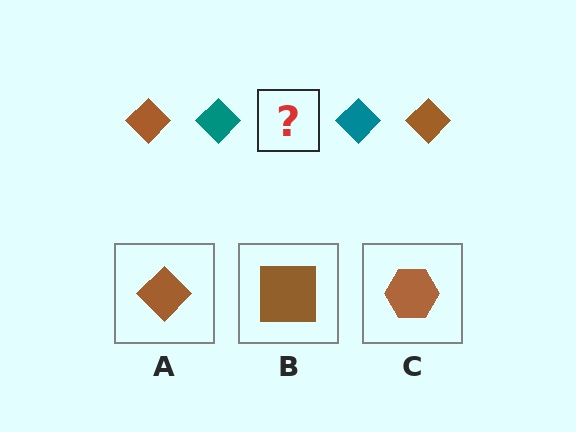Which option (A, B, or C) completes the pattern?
A.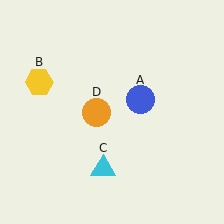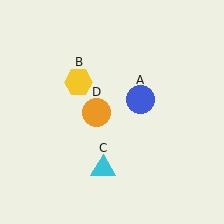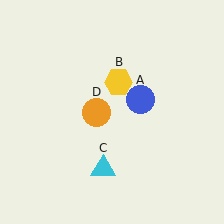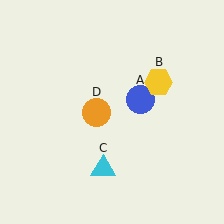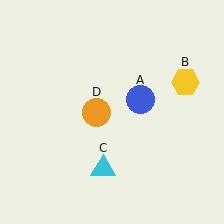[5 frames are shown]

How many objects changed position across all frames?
1 object changed position: yellow hexagon (object B).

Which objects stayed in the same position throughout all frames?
Blue circle (object A) and cyan triangle (object C) and orange circle (object D) remained stationary.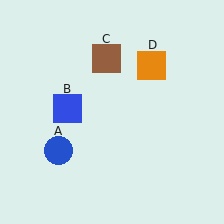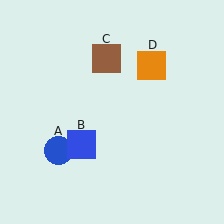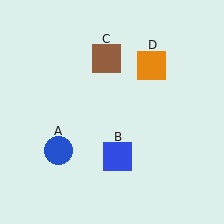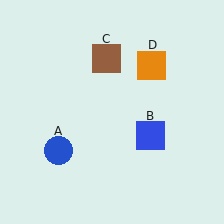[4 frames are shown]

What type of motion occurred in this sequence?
The blue square (object B) rotated counterclockwise around the center of the scene.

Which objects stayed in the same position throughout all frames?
Blue circle (object A) and brown square (object C) and orange square (object D) remained stationary.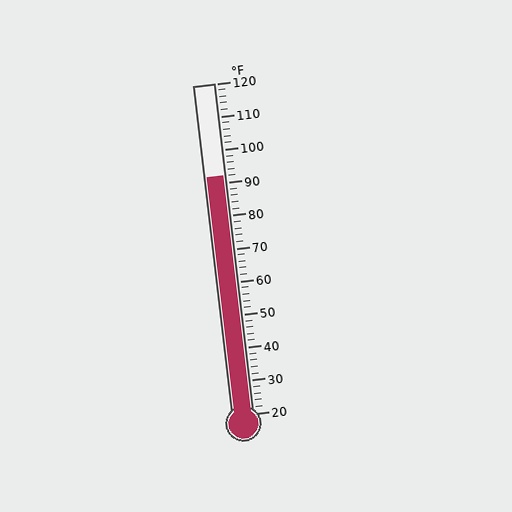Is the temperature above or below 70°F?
The temperature is above 70°F.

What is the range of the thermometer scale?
The thermometer scale ranges from 20°F to 120°F.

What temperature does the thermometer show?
The thermometer shows approximately 92°F.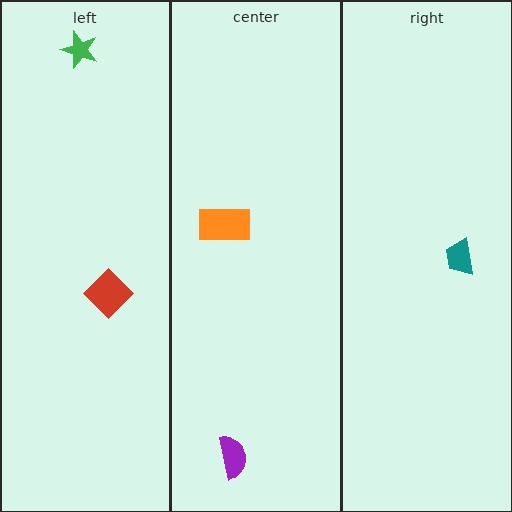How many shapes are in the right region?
1.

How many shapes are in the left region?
2.